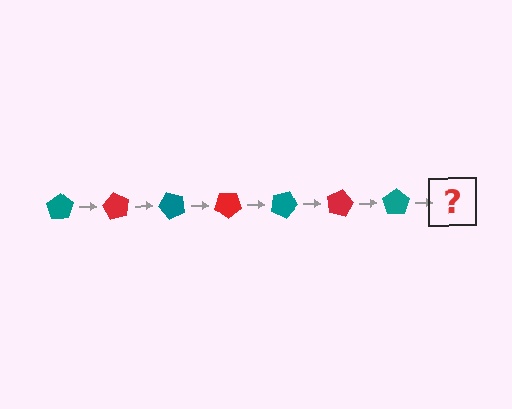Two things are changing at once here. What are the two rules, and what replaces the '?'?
The two rules are that it rotates 60 degrees each step and the color cycles through teal and red. The '?' should be a red pentagon, rotated 420 degrees from the start.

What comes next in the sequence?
The next element should be a red pentagon, rotated 420 degrees from the start.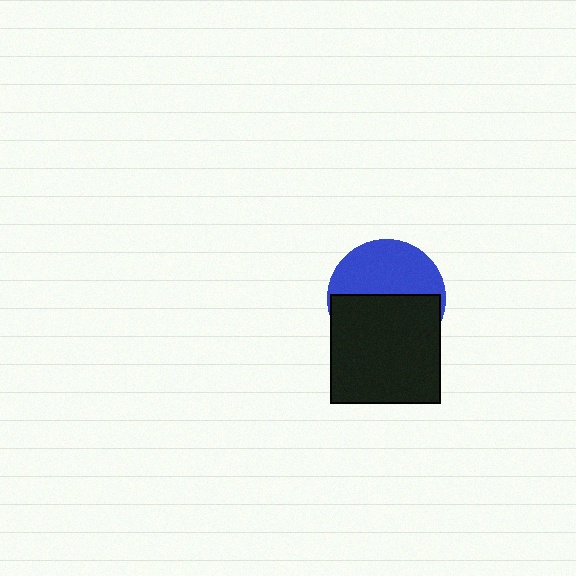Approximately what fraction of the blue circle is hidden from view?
Roughly 54% of the blue circle is hidden behind the black square.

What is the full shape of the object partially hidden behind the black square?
The partially hidden object is a blue circle.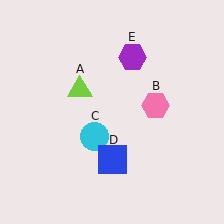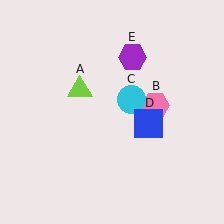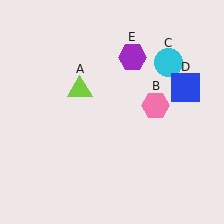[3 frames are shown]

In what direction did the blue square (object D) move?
The blue square (object D) moved up and to the right.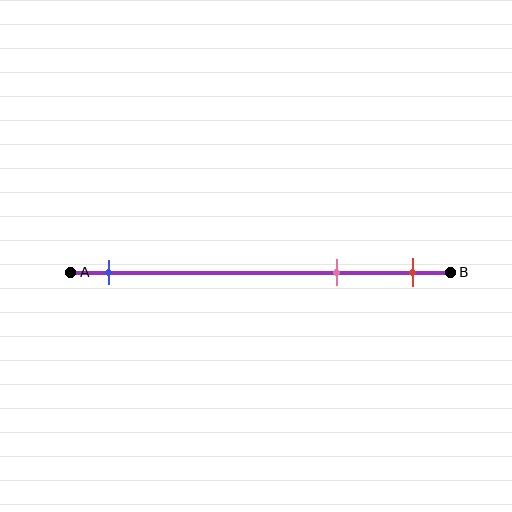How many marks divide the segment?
There are 3 marks dividing the segment.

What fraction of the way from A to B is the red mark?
The red mark is approximately 90% (0.9) of the way from A to B.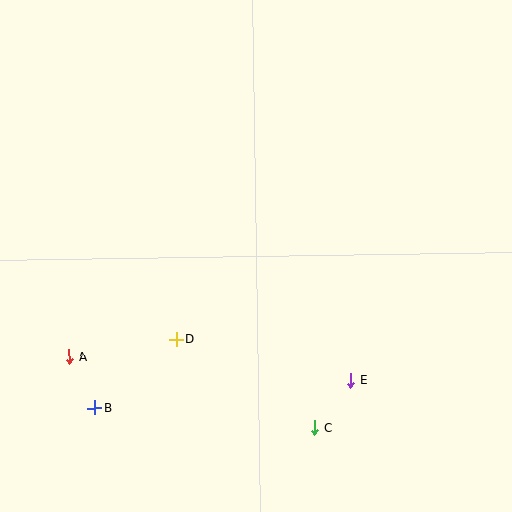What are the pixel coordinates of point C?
Point C is at (314, 428).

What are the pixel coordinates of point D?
Point D is at (176, 340).